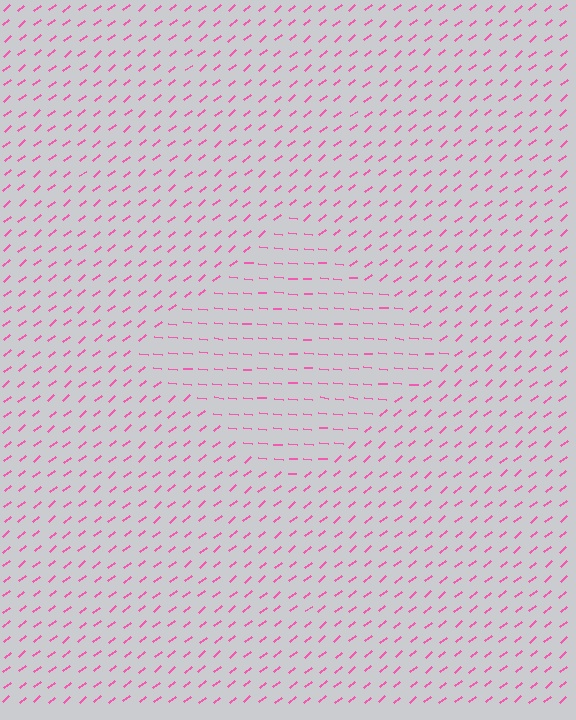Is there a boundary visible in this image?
Yes, there is a texture boundary formed by a change in line orientation.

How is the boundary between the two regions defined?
The boundary is defined purely by a change in line orientation (approximately 45 degrees difference). All lines are the same color and thickness.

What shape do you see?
I see a diamond.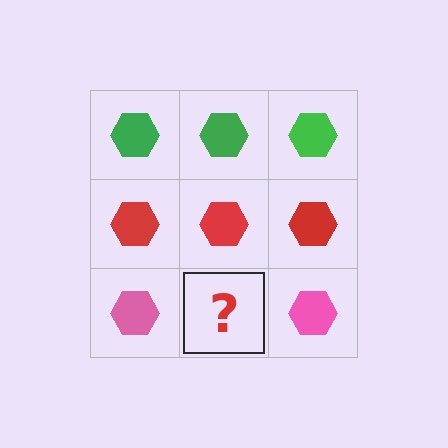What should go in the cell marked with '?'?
The missing cell should contain a pink hexagon.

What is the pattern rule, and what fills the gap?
The rule is that each row has a consistent color. The gap should be filled with a pink hexagon.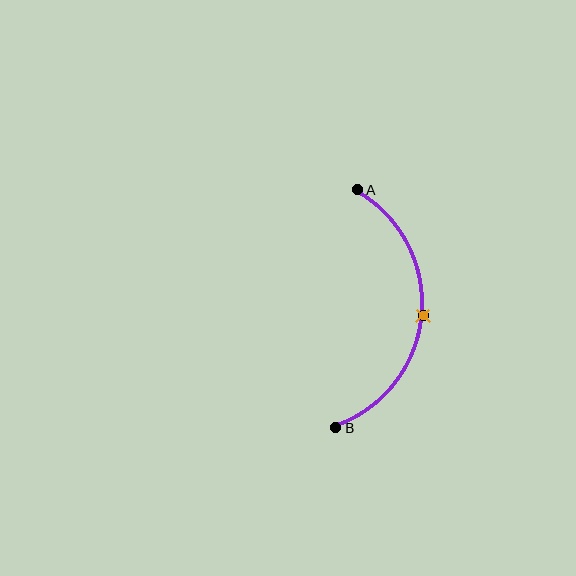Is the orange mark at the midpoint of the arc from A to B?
Yes. The orange mark lies on the arc at equal arc-length from both A and B — it is the arc midpoint.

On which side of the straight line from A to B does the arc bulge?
The arc bulges to the right of the straight line connecting A and B.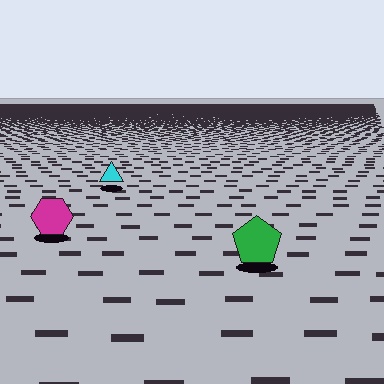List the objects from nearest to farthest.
From nearest to farthest: the green pentagon, the magenta hexagon, the cyan triangle.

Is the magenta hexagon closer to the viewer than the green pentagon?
No. The green pentagon is closer — you can tell from the texture gradient: the ground texture is coarser near it.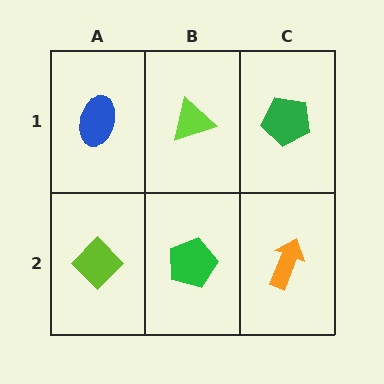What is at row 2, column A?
A lime diamond.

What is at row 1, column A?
A blue ellipse.